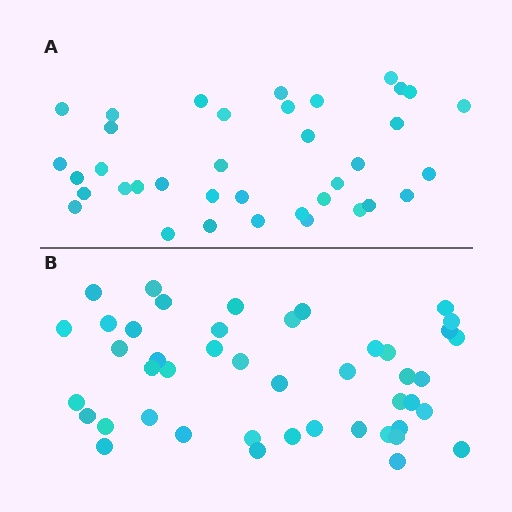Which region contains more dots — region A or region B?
Region B (the bottom region) has more dots.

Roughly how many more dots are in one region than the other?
Region B has roughly 8 or so more dots than region A.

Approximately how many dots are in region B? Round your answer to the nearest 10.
About 40 dots. (The exact count is 45, which rounds to 40.)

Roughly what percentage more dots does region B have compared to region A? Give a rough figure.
About 20% more.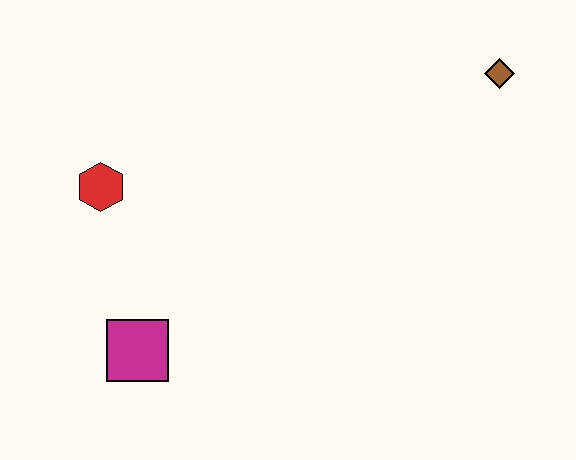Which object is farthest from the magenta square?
The brown diamond is farthest from the magenta square.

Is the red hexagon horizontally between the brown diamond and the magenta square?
No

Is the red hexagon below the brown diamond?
Yes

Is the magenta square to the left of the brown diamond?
Yes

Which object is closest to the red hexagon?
The magenta square is closest to the red hexagon.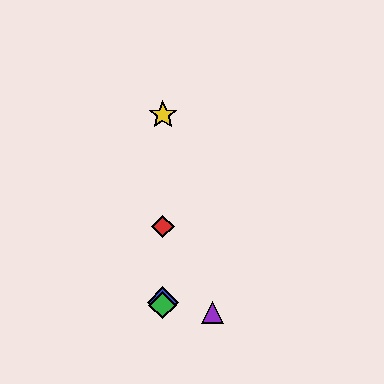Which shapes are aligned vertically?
The red diamond, the blue diamond, the green diamond, the yellow star are aligned vertically.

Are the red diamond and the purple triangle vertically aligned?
No, the red diamond is at x≈163 and the purple triangle is at x≈213.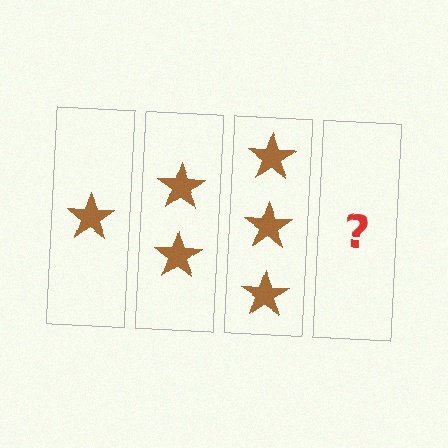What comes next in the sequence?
The next element should be 4 stars.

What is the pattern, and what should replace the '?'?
The pattern is that each step adds one more star. The '?' should be 4 stars.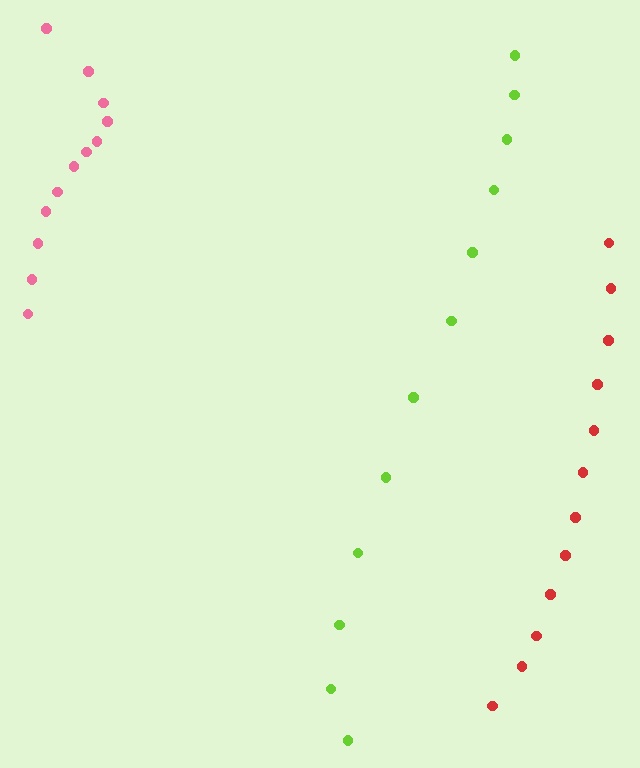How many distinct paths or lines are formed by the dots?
There are 3 distinct paths.